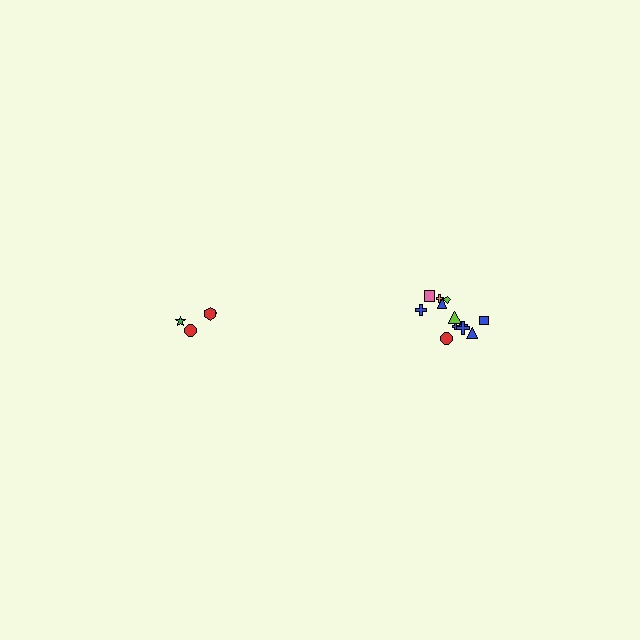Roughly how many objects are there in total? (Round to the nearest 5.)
Roughly 15 objects in total.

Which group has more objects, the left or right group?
The right group.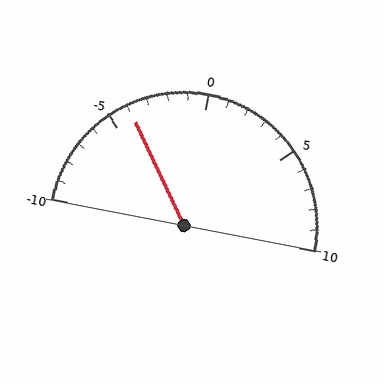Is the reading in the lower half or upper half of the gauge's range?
The reading is in the lower half of the range (-10 to 10).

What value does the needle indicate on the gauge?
The needle indicates approximately -4.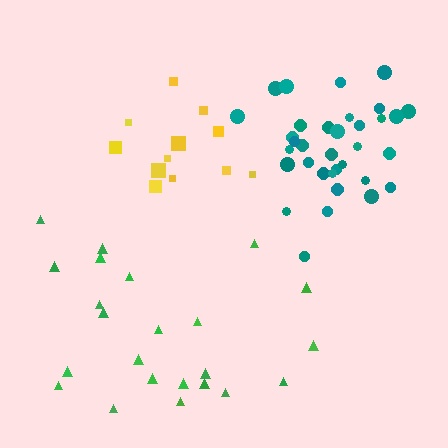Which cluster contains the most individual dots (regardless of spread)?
Teal (34).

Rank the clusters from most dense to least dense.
teal, yellow, green.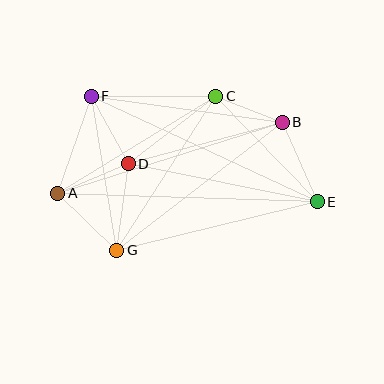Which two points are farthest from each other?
Points A and E are farthest from each other.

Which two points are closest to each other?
Points B and C are closest to each other.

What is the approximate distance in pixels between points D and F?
The distance between D and F is approximately 77 pixels.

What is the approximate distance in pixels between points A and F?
The distance between A and F is approximately 103 pixels.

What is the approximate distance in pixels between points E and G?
The distance between E and G is approximately 206 pixels.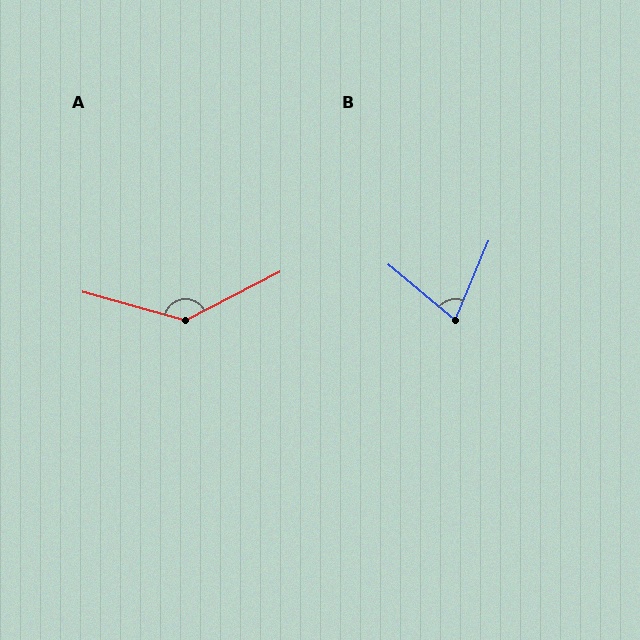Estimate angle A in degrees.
Approximately 137 degrees.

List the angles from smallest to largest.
B (72°), A (137°).